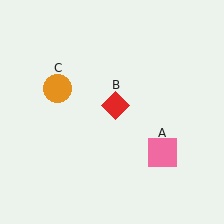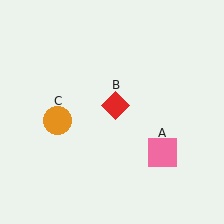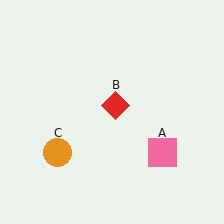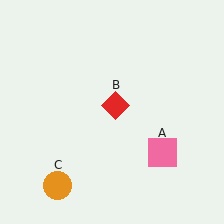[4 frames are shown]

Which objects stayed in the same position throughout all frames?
Pink square (object A) and red diamond (object B) remained stationary.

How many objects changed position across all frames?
1 object changed position: orange circle (object C).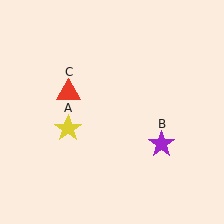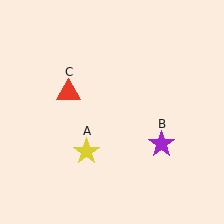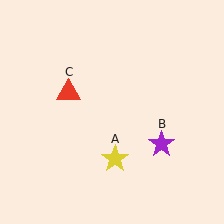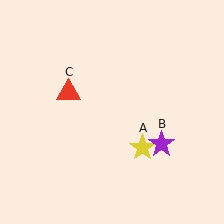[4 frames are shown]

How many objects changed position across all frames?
1 object changed position: yellow star (object A).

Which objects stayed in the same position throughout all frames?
Purple star (object B) and red triangle (object C) remained stationary.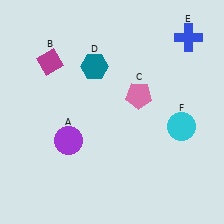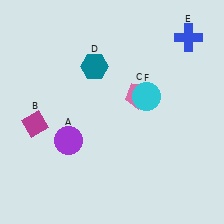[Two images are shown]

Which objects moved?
The objects that moved are: the magenta diamond (B), the cyan circle (F).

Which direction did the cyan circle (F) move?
The cyan circle (F) moved left.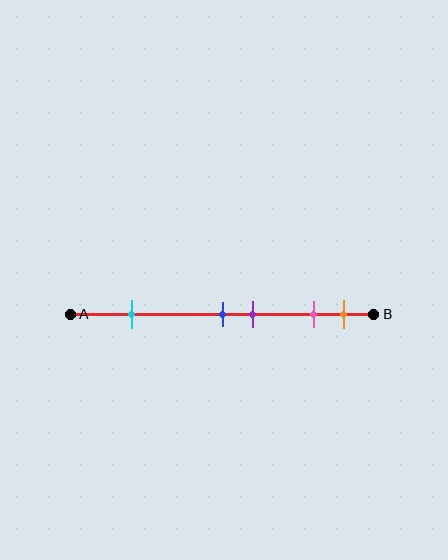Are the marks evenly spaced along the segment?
No, the marks are not evenly spaced.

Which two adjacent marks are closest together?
The blue and purple marks are the closest adjacent pair.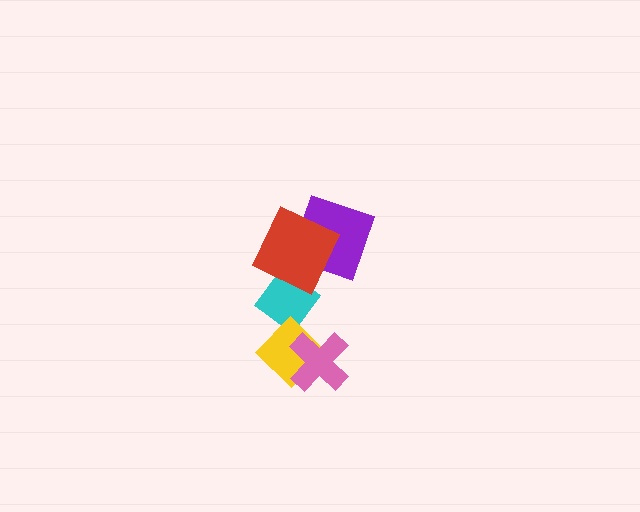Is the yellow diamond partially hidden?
Yes, it is partially covered by another shape.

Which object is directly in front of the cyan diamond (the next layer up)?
The yellow diamond is directly in front of the cyan diamond.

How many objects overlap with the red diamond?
2 objects overlap with the red diamond.